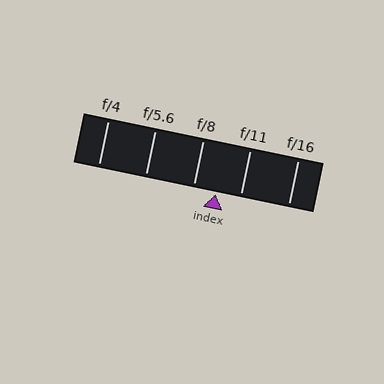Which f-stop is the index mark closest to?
The index mark is closest to f/8.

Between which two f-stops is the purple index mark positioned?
The index mark is between f/8 and f/11.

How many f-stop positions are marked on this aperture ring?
There are 5 f-stop positions marked.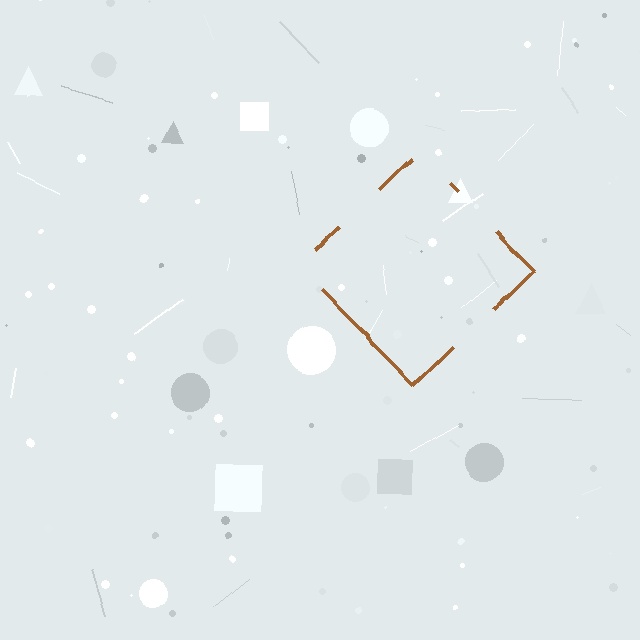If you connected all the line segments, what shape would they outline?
They would outline a diamond.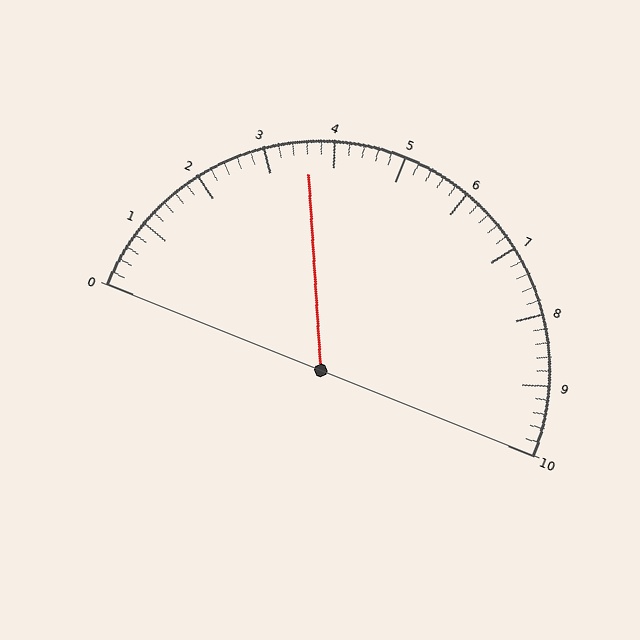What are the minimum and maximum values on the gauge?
The gauge ranges from 0 to 10.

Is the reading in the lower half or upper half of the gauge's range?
The reading is in the lower half of the range (0 to 10).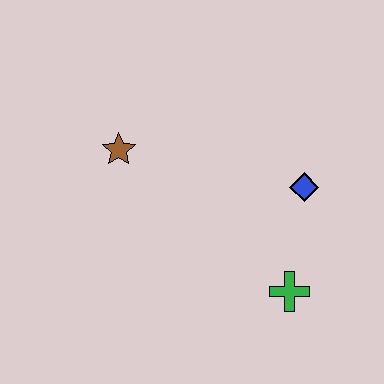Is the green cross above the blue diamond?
No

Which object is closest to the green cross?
The blue diamond is closest to the green cross.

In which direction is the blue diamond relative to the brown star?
The blue diamond is to the right of the brown star.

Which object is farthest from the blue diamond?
The brown star is farthest from the blue diamond.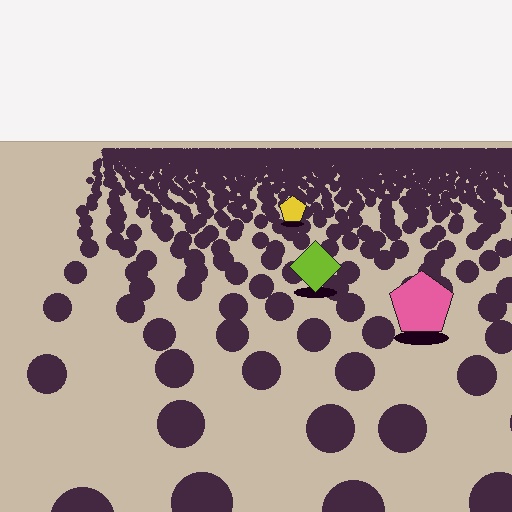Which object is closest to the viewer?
The pink pentagon is closest. The texture marks near it are larger and more spread out.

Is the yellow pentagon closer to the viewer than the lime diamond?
No. The lime diamond is closer — you can tell from the texture gradient: the ground texture is coarser near it.